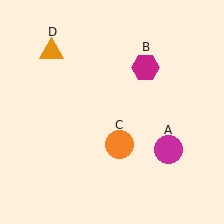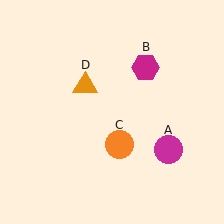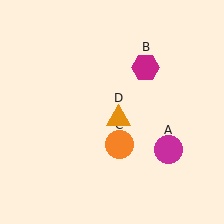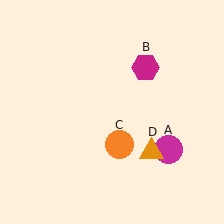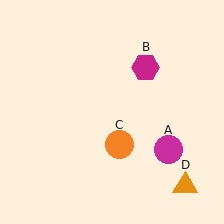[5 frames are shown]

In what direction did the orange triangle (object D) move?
The orange triangle (object D) moved down and to the right.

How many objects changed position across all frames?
1 object changed position: orange triangle (object D).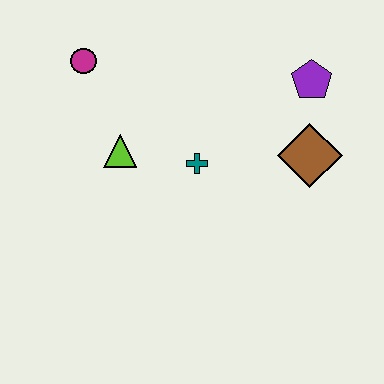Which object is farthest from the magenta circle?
The brown diamond is farthest from the magenta circle.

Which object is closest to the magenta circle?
The lime triangle is closest to the magenta circle.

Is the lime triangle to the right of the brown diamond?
No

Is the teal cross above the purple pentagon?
No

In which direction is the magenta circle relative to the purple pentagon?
The magenta circle is to the left of the purple pentagon.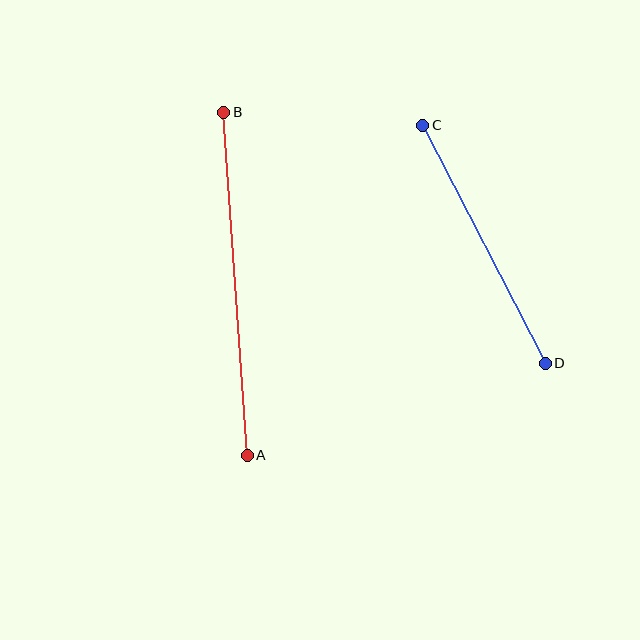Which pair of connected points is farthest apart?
Points A and B are farthest apart.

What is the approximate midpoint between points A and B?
The midpoint is at approximately (236, 284) pixels.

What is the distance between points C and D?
The distance is approximately 267 pixels.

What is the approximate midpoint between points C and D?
The midpoint is at approximately (484, 244) pixels.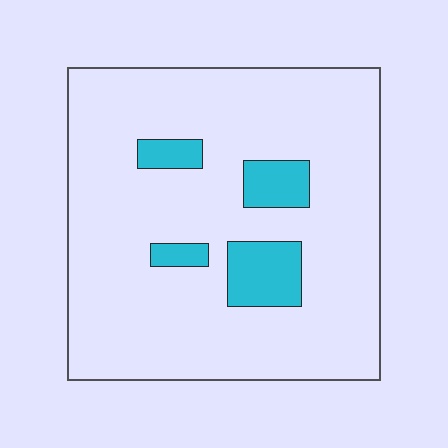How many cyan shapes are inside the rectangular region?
4.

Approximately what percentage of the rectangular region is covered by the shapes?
Approximately 10%.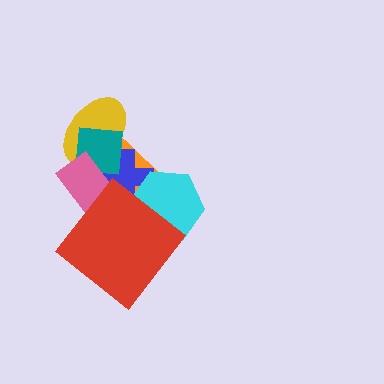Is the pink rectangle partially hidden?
Yes, it is partially covered by another shape.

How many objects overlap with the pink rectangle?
5 objects overlap with the pink rectangle.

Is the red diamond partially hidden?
No, no other shape covers it.